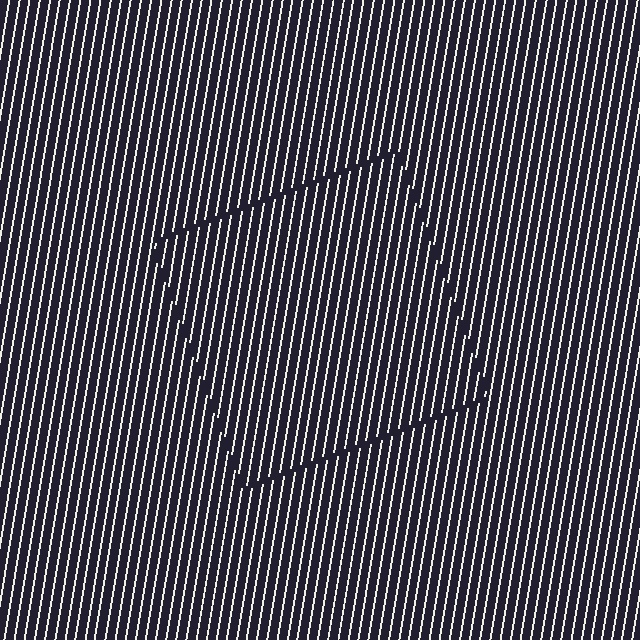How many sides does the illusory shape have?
4 sides — the line-ends trace a square.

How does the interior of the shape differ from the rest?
The interior of the shape contains the same grating, shifted by half a period — the contour is defined by the phase discontinuity where line-ends from the inner and outer gratings abut.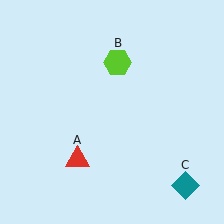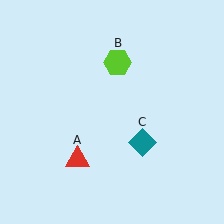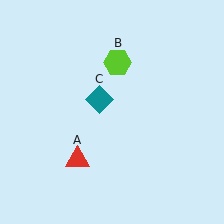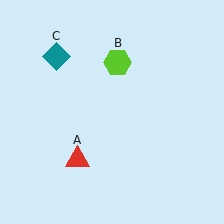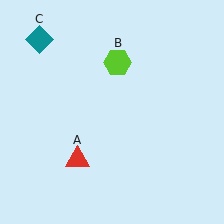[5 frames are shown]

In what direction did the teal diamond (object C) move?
The teal diamond (object C) moved up and to the left.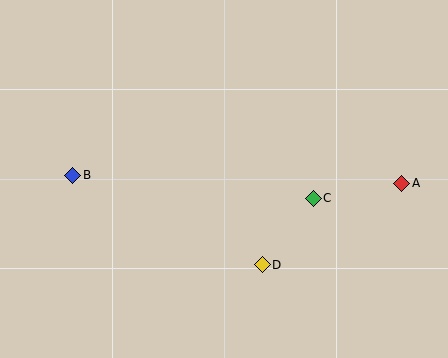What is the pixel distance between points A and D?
The distance between A and D is 161 pixels.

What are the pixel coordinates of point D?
Point D is at (262, 265).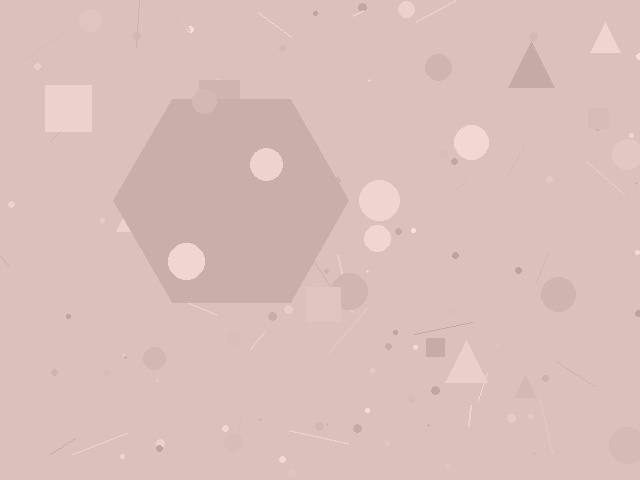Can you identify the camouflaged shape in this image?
The camouflaged shape is a hexagon.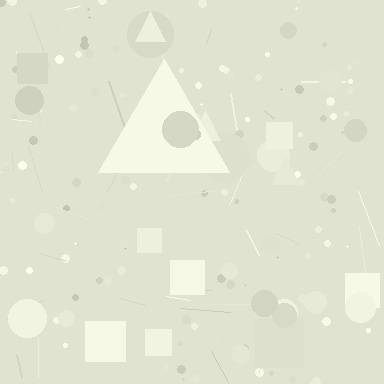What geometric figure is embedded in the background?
A triangle is embedded in the background.